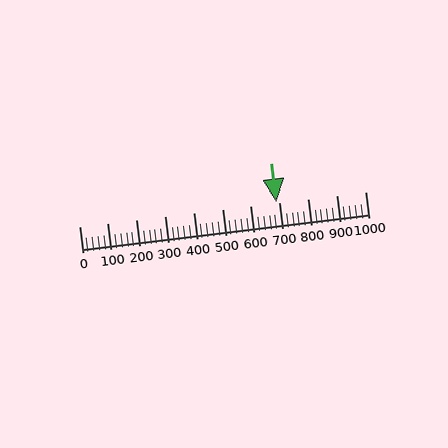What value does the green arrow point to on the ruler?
The green arrow points to approximately 689.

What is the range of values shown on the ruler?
The ruler shows values from 0 to 1000.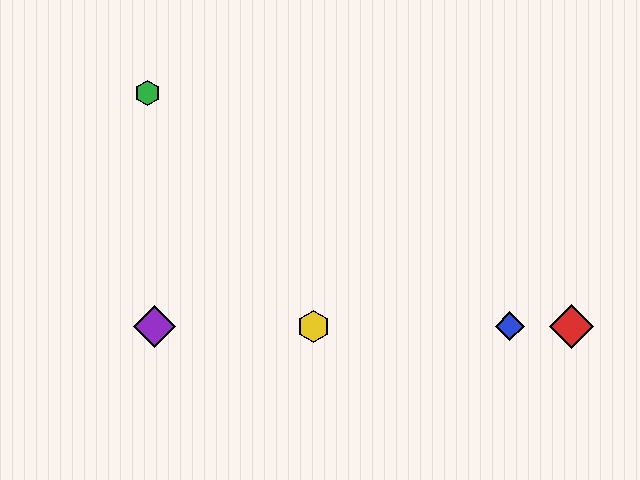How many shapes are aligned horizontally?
4 shapes (the red diamond, the blue diamond, the yellow hexagon, the purple diamond) are aligned horizontally.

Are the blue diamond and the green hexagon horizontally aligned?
No, the blue diamond is at y≈326 and the green hexagon is at y≈93.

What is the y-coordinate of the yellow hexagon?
The yellow hexagon is at y≈326.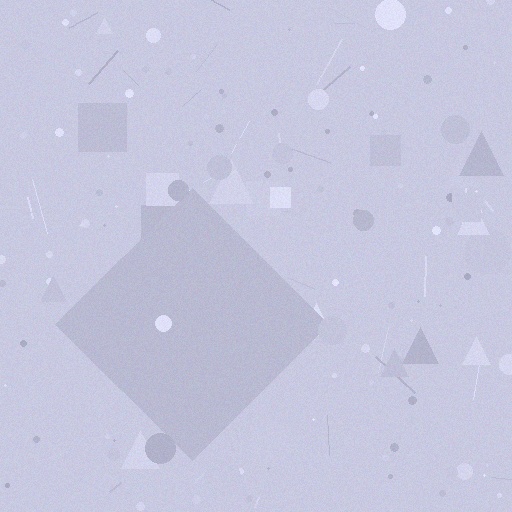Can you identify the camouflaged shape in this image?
The camouflaged shape is a diamond.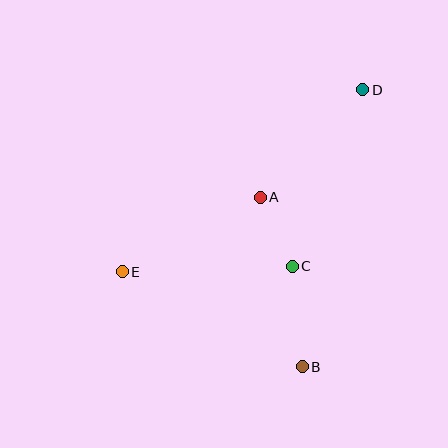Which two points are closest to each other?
Points A and C are closest to each other.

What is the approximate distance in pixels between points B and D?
The distance between B and D is approximately 283 pixels.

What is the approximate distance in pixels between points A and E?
The distance between A and E is approximately 157 pixels.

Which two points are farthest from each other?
Points D and E are farthest from each other.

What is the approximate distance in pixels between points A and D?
The distance between A and D is approximately 148 pixels.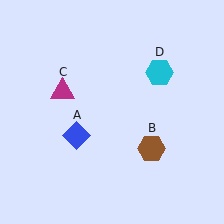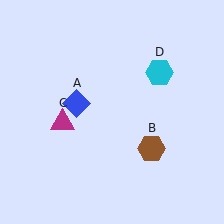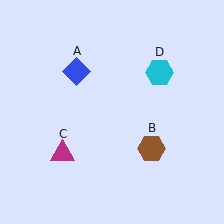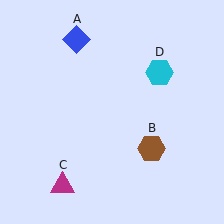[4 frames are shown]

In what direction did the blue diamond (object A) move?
The blue diamond (object A) moved up.